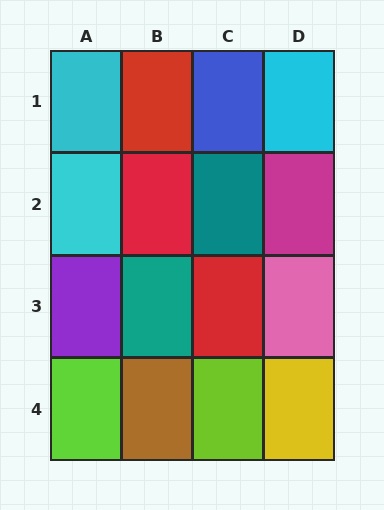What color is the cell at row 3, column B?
Teal.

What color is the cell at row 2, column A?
Cyan.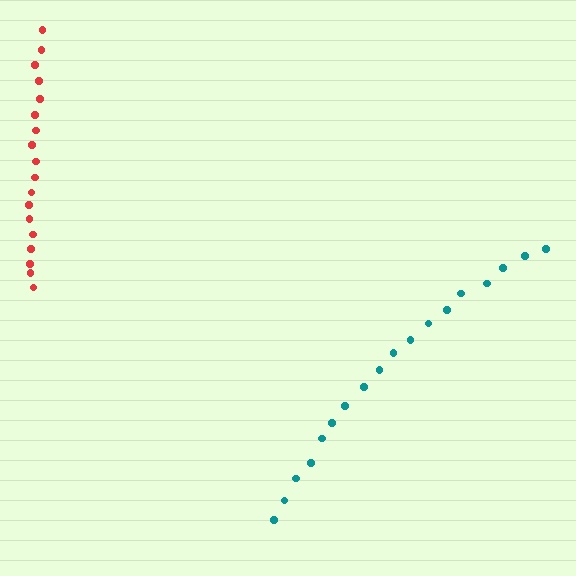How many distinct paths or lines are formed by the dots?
There are 2 distinct paths.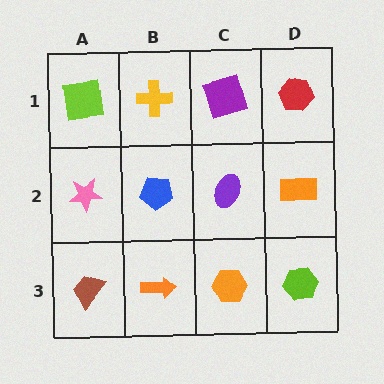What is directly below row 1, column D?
An orange rectangle.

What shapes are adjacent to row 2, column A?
A lime square (row 1, column A), a brown trapezoid (row 3, column A), a blue pentagon (row 2, column B).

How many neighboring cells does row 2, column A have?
3.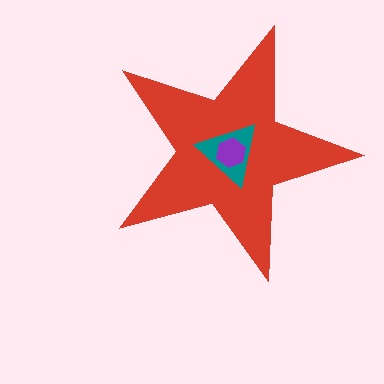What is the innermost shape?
The purple hexagon.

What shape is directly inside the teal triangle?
The purple hexagon.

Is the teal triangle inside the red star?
Yes.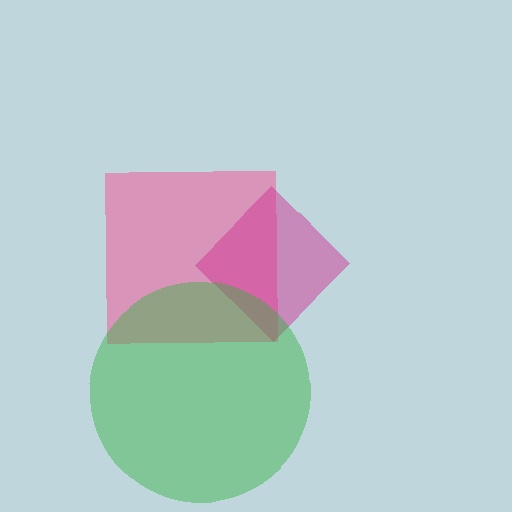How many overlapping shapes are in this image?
There are 3 overlapping shapes in the image.